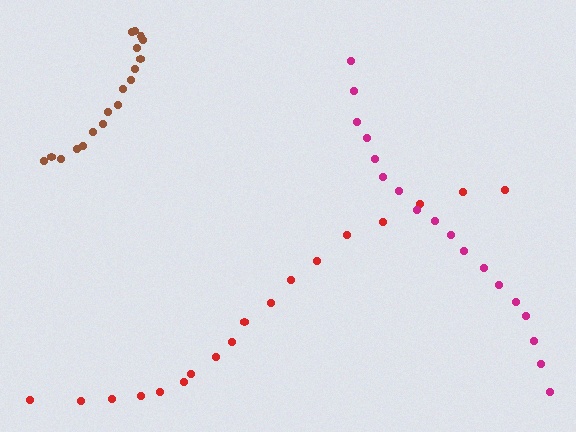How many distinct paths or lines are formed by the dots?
There are 3 distinct paths.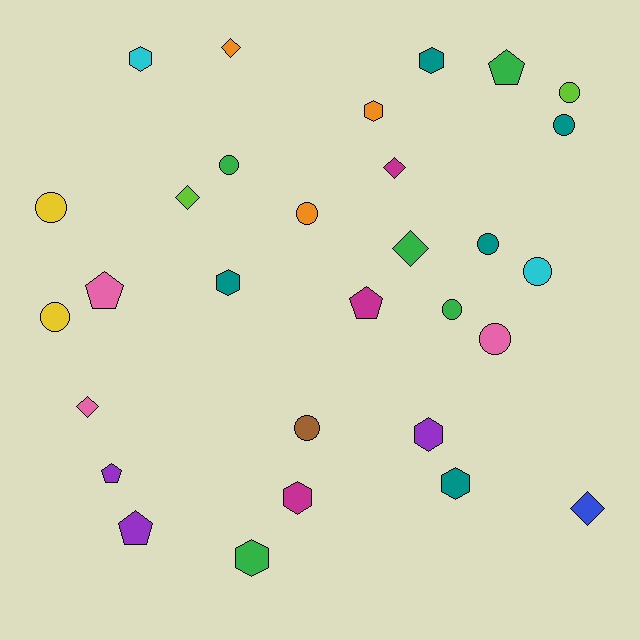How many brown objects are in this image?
There is 1 brown object.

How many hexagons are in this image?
There are 8 hexagons.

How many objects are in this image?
There are 30 objects.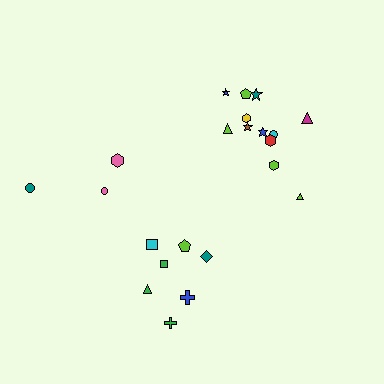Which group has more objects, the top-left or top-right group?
The top-right group.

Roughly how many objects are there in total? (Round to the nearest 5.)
Roughly 20 objects in total.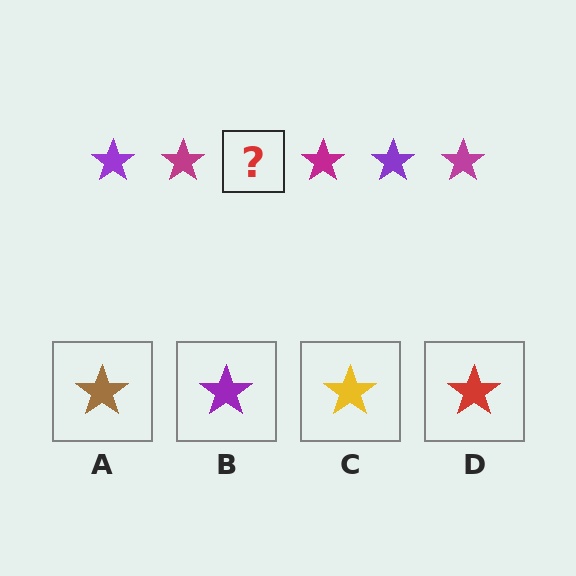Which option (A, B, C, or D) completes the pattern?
B.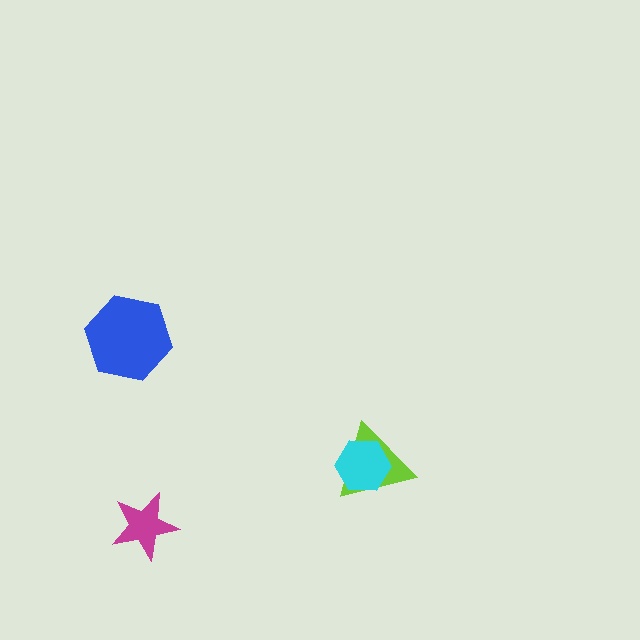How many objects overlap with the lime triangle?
1 object overlaps with the lime triangle.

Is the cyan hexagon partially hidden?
No, no other shape covers it.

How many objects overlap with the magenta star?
0 objects overlap with the magenta star.